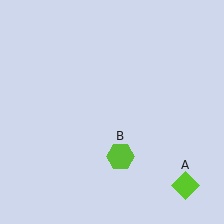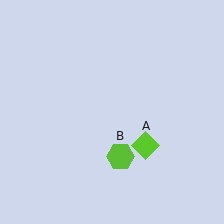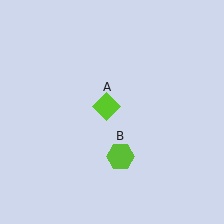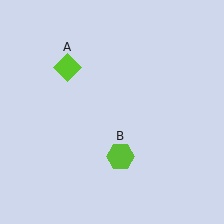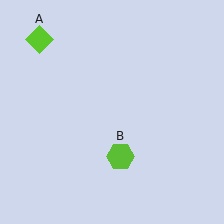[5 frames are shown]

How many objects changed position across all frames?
1 object changed position: lime diamond (object A).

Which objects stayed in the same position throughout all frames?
Lime hexagon (object B) remained stationary.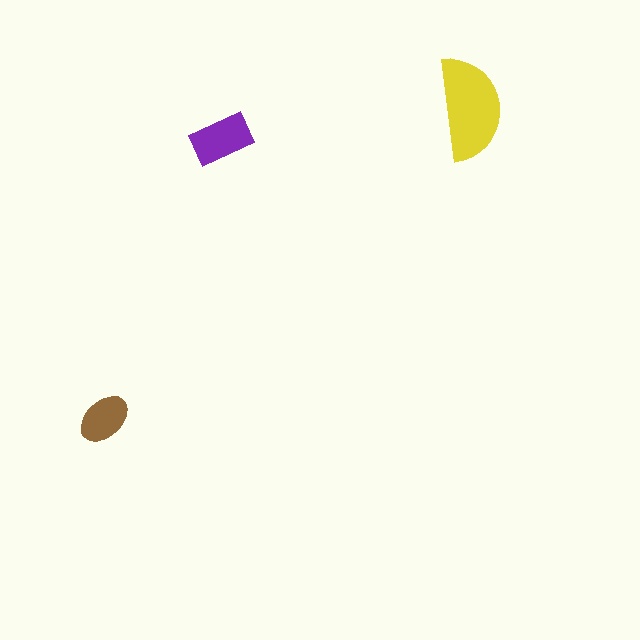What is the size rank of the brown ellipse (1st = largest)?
3rd.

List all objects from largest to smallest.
The yellow semicircle, the purple rectangle, the brown ellipse.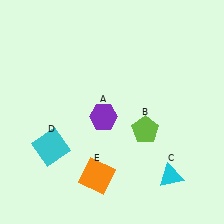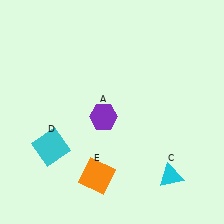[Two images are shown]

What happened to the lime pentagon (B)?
The lime pentagon (B) was removed in Image 2. It was in the bottom-right area of Image 1.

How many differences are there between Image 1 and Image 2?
There is 1 difference between the two images.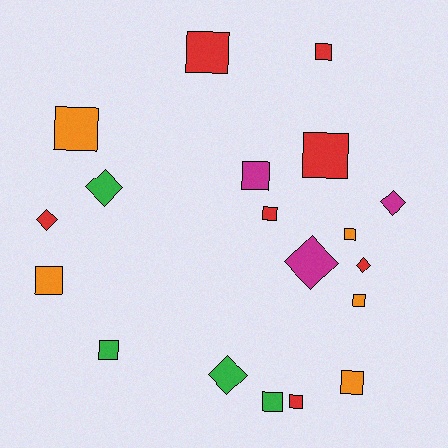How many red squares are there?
There are 5 red squares.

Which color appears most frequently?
Red, with 7 objects.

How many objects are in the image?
There are 19 objects.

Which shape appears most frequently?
Square, with 13 objects.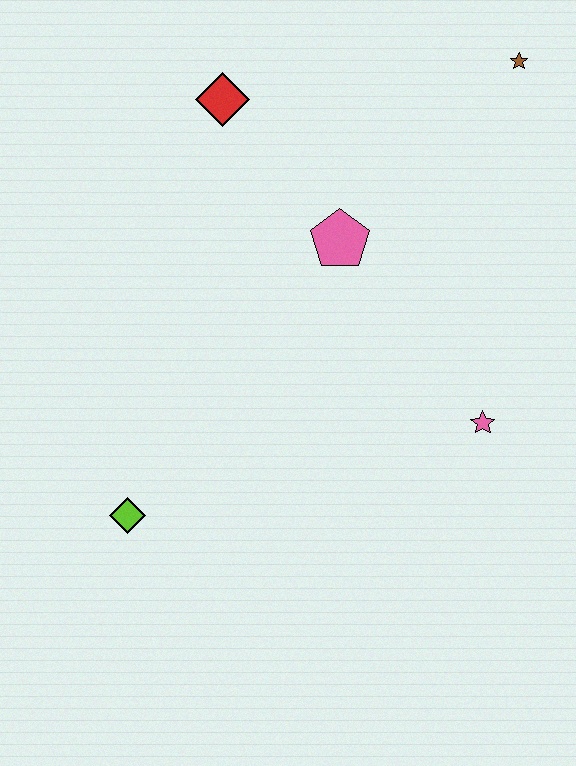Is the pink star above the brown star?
No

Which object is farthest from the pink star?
The red diamond is farthest from the pink star.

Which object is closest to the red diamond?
The pink pentagon is closest to the red diamond.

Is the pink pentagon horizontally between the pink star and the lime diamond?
Yes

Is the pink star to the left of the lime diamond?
No